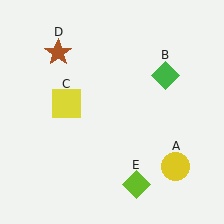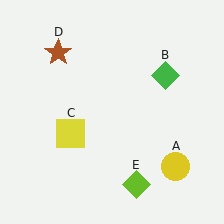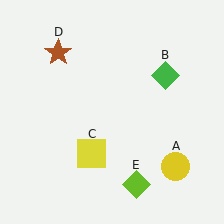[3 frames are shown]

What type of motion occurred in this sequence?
The yellow square (object C) rotated counterclockwise around the center of the scene.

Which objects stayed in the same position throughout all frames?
Yellow circle (object A) and green diamond (object B) and brown star (object D) and lime diamond (object E) remained stationary.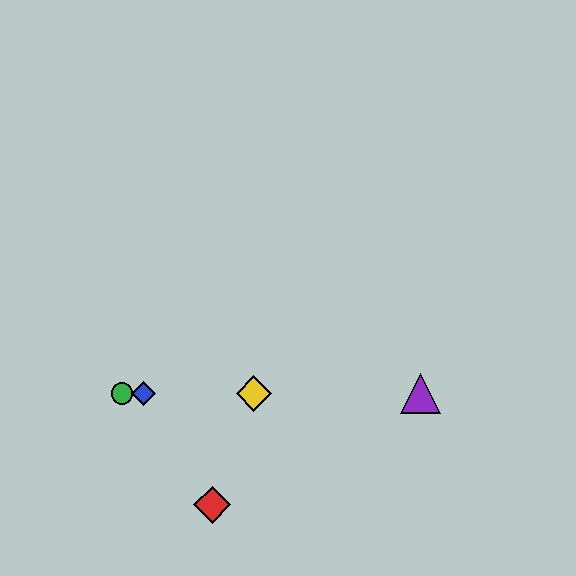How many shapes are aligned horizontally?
4 shapes (the blue diamond, the green circle, the yellow diamond, the purple triangle) are aligned horizontally.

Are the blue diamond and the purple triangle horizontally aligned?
Yes, both are at y≈393.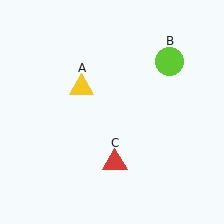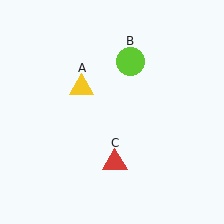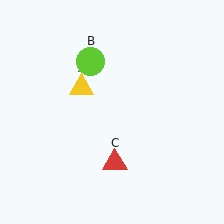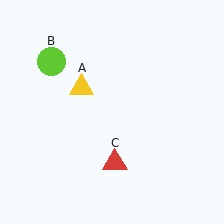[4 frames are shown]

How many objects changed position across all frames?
1 object changed position: lime circle (object B).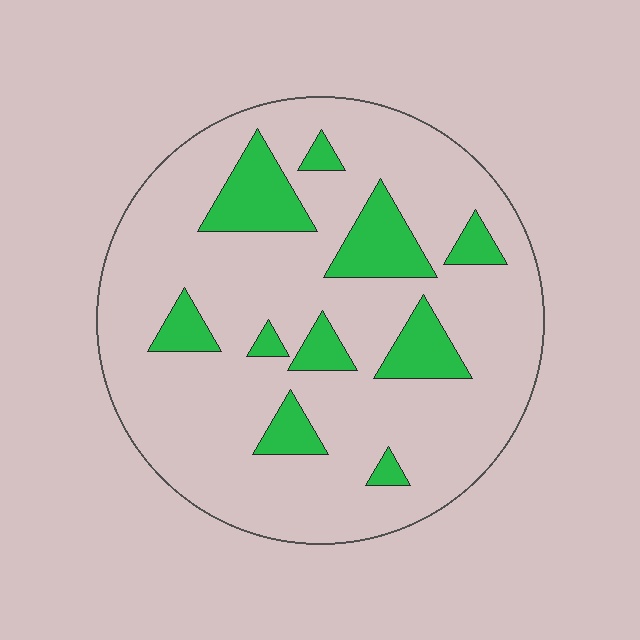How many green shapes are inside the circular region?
10.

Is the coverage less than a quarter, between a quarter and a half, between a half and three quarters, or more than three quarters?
Less than a quarter.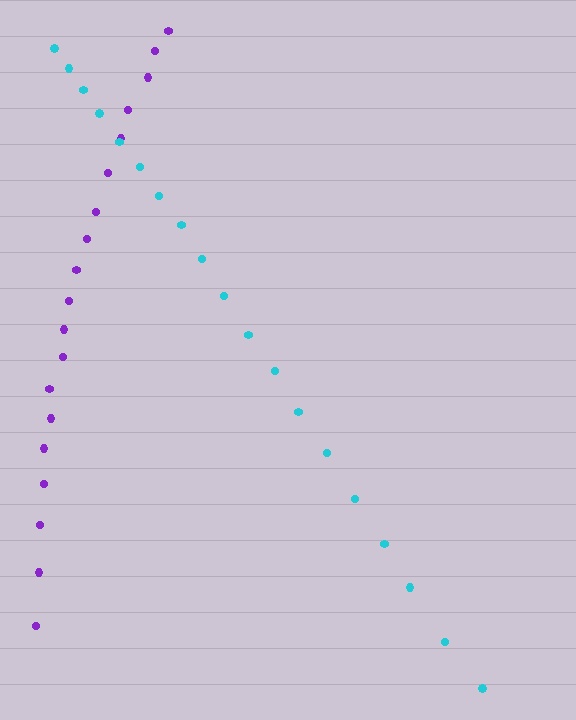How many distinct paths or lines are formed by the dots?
There are 2 distinct paths.